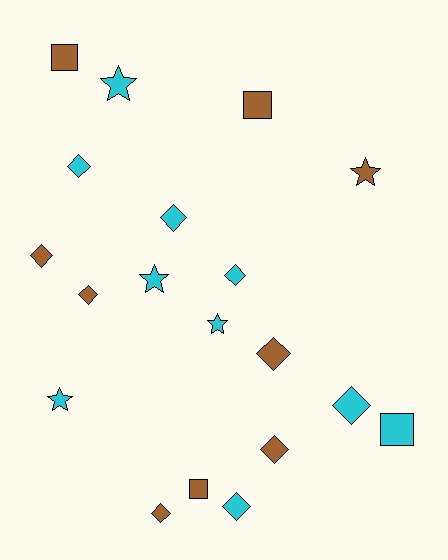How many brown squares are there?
There are 3 brown squares.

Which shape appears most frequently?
Diamond, with 10 objects.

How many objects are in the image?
There are 19 objects.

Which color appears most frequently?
Cyan, with 10 objects.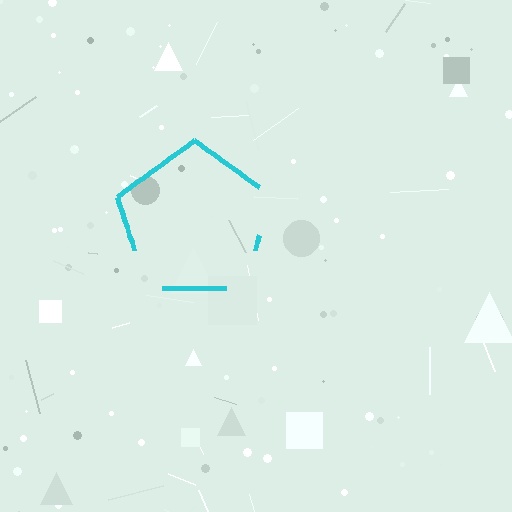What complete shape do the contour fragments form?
The contour fragments form a pentagon.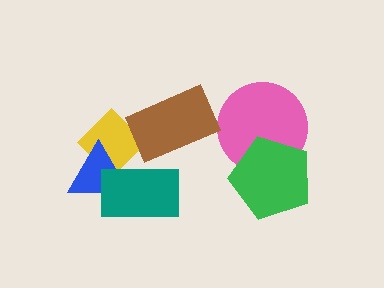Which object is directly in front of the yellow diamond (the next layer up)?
The blue triangle is directly in front of the yellow diamond.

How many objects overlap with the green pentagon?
1 object overlaps with the green pentagon.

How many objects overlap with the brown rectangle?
1 object overlaps with the brown rectangle.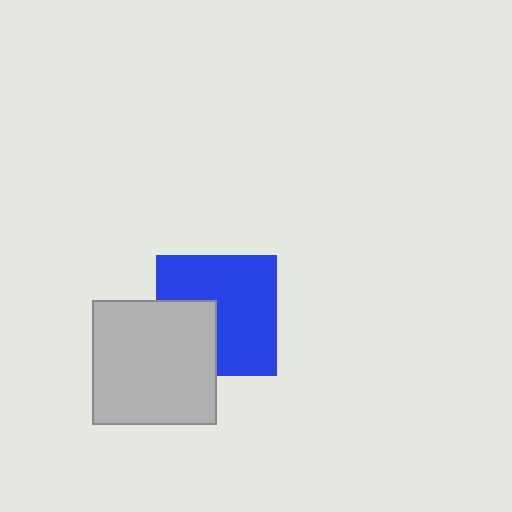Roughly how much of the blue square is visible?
Most of it is visible (roughly 68%).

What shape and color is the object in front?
The object in front is a light gray square.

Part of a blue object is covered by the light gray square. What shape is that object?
It is a square.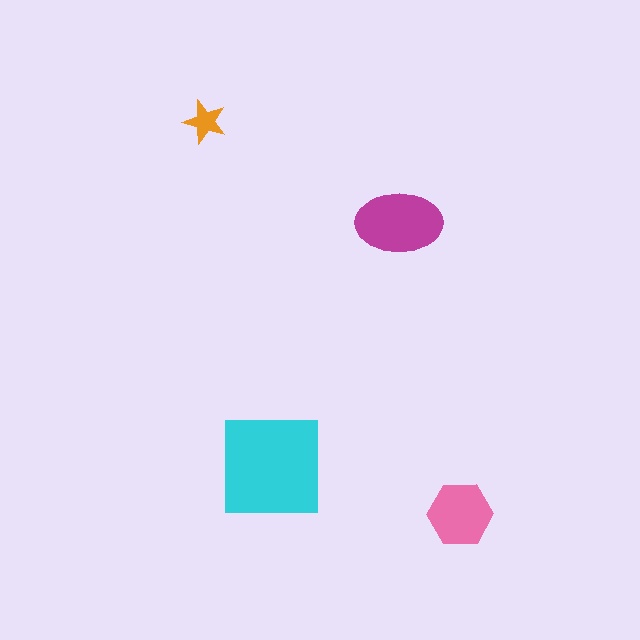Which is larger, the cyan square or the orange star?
The cyan square.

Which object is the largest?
The cyan square.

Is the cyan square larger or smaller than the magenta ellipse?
Larger.